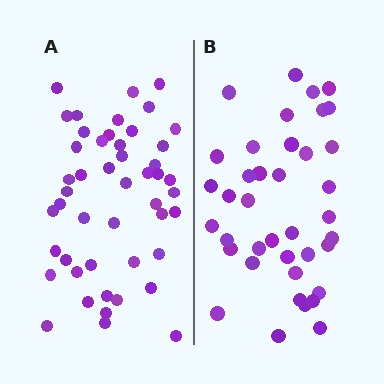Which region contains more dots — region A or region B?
Region A (the left region) has more dots.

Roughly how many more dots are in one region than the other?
Region A has roughly 8 or so more dots than region B.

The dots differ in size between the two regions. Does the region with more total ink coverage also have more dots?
No. Region B has more total ink coverage because its dots are larger, but region A actually contains more individual dots. Total area can be misleading — the number of items is what matters here.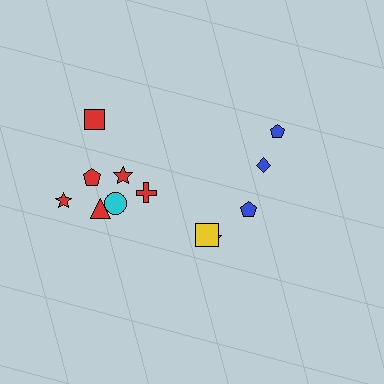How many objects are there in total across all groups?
There are 12 objects.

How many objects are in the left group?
There are 7 objects.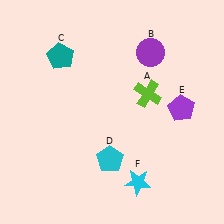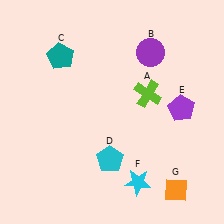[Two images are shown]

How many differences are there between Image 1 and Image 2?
There is 1 difference between the two images.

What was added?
An orange diamond (G) was added in Image 2.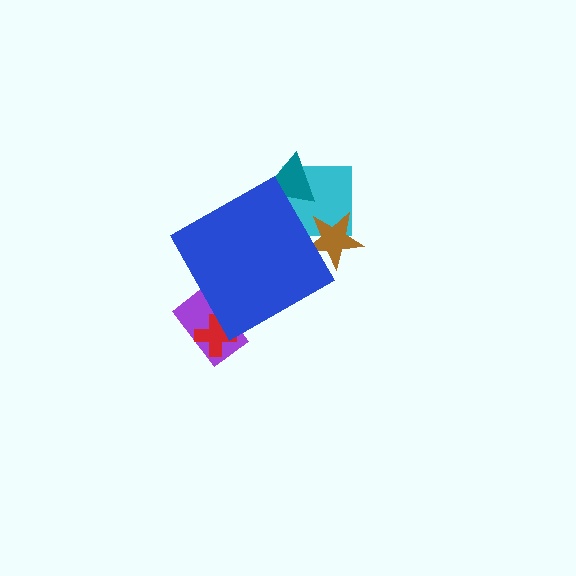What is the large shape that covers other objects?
A blue diamond.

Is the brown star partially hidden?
Yes, the brown star is partially hidden behind the blue diamond.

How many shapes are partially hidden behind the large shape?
5 shapes are partially hidden.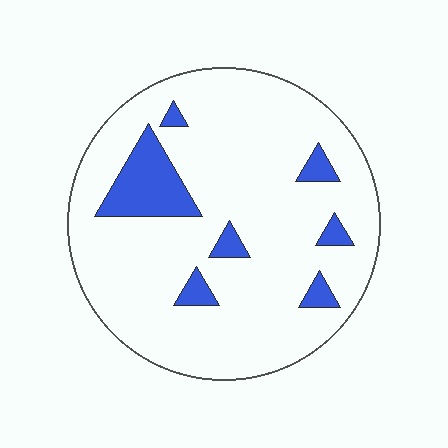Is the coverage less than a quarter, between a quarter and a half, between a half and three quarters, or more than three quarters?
Less than a quarter.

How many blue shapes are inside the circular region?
7.